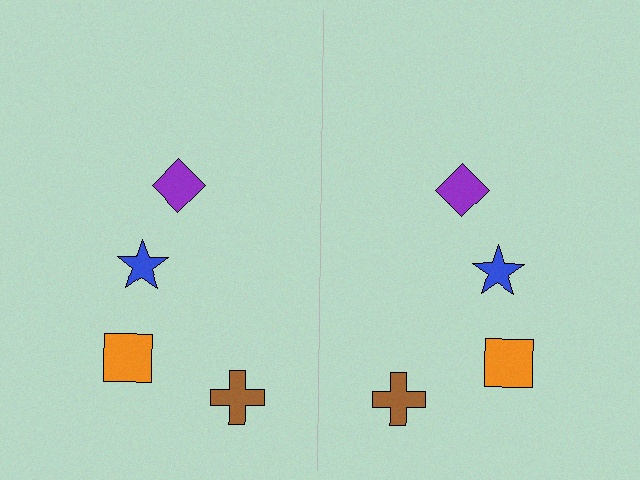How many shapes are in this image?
There are 8 shapes in this image.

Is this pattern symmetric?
Yes, this pattern has bilateral (reflection) symmetry.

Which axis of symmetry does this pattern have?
The pattern has a vertical axis of symmetry running through the center of the image.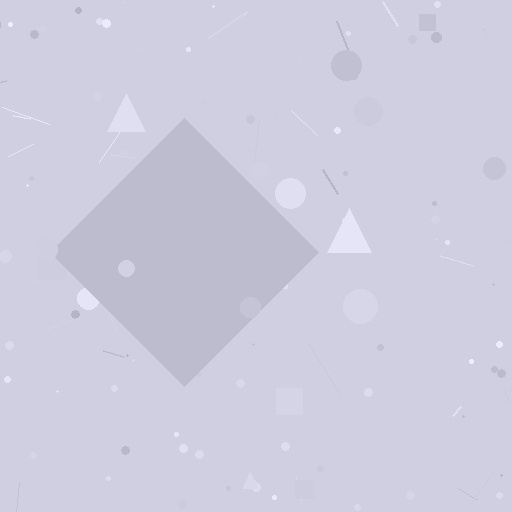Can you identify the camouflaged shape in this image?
The camouflaged shape is a diamond.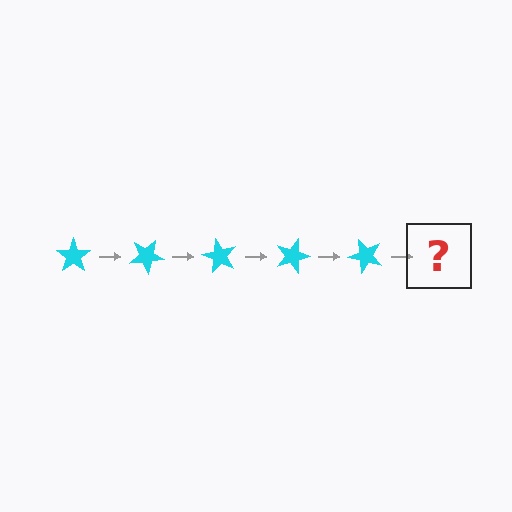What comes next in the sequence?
The next element should be a cyan star rotated 150 degrees.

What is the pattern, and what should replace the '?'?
The pattern is that the star rotates 30 degrees each step. The '?' should be a cyan star rotated 150 degrees.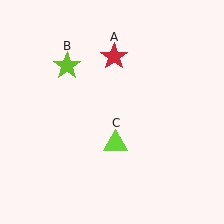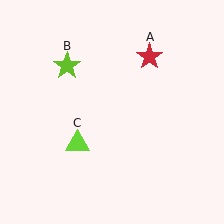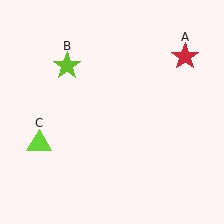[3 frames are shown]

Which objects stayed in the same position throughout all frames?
Lime star (object B) remained stationary.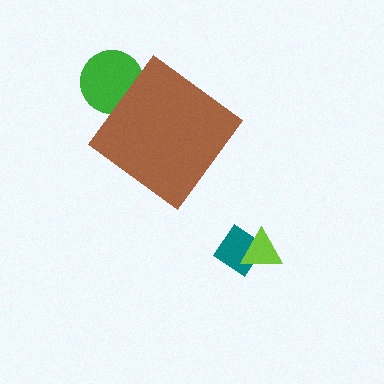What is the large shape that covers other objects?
A brown diamond.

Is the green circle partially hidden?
Yes, the green circle is partially hidden behind the brown diamond.